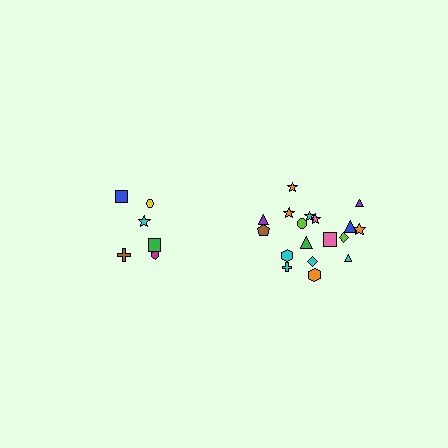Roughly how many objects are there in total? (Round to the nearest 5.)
Roughly 25 objects in total.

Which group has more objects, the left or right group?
The right group.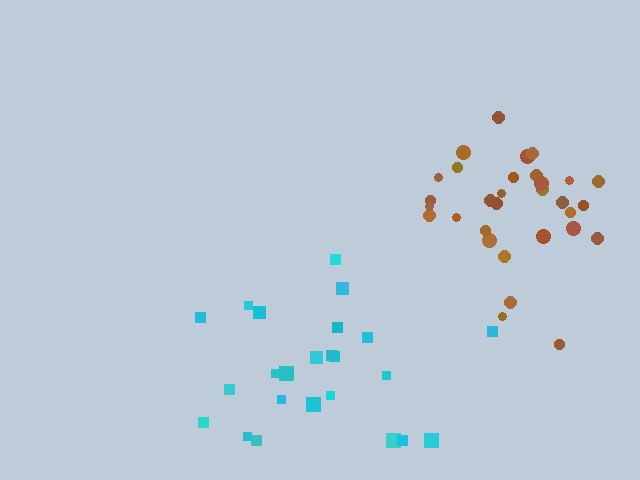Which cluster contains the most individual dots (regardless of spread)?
Brown (31).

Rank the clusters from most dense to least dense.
brown, cyan.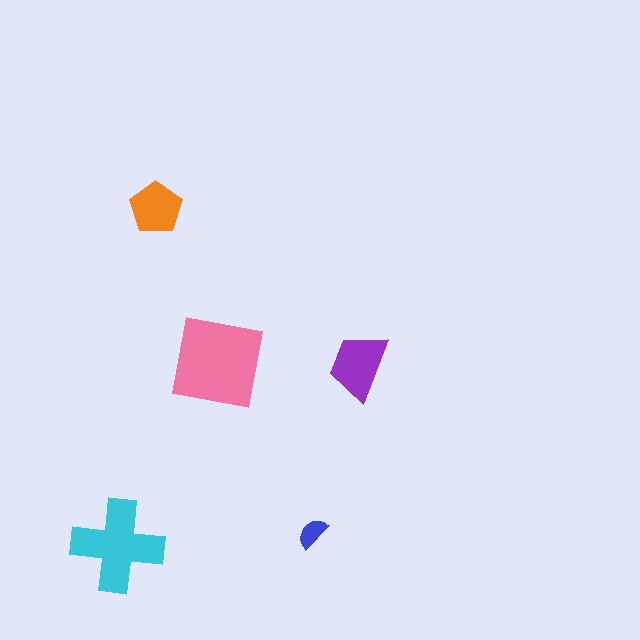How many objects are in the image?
There are 5 objects in the image.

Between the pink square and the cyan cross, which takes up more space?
The pink square.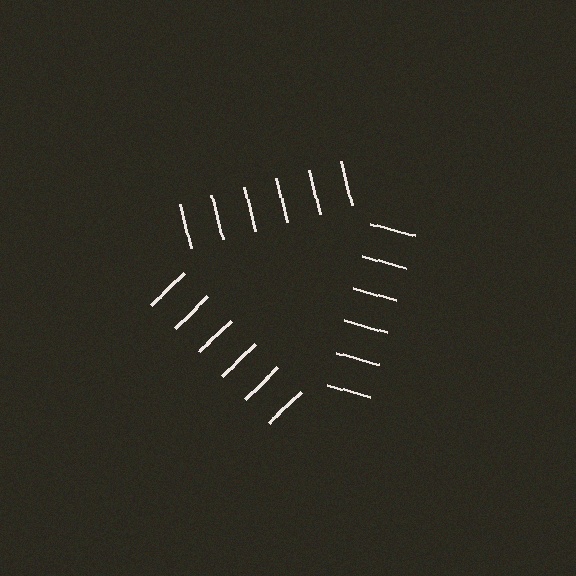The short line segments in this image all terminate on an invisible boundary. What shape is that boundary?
An illusory triangle — the line segments terminate on its edges but no continuous stroke is drawn.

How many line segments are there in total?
18 — 6 along each of the 3 edges.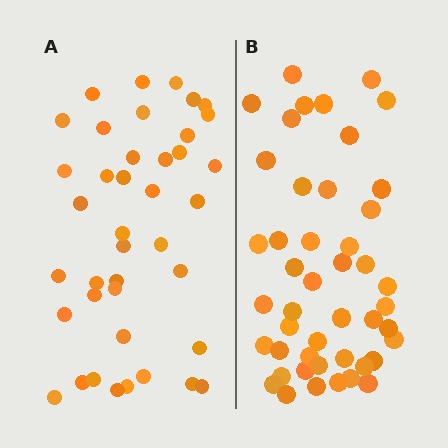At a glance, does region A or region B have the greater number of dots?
Region B (the right region) has more dots.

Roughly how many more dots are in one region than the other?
Region B has about 6 more dots than region A.